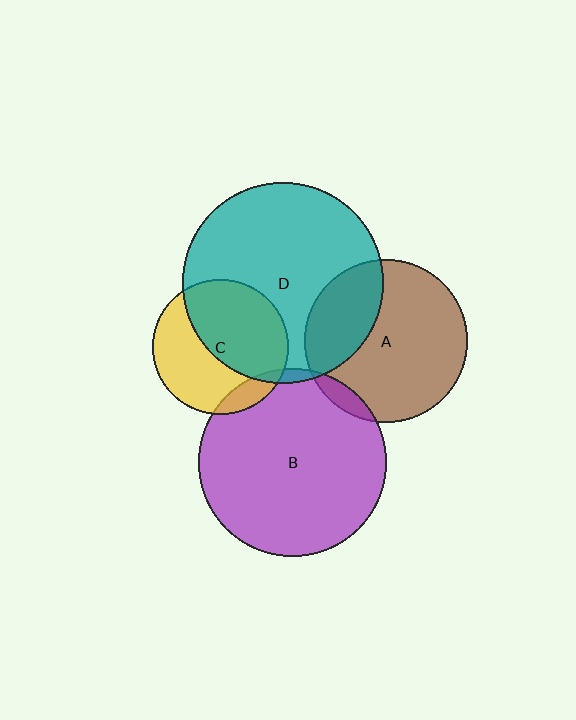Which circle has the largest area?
Circle D (teal).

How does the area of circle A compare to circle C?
Approximately 1.4 times.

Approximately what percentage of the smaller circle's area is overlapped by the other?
Approximately 30%.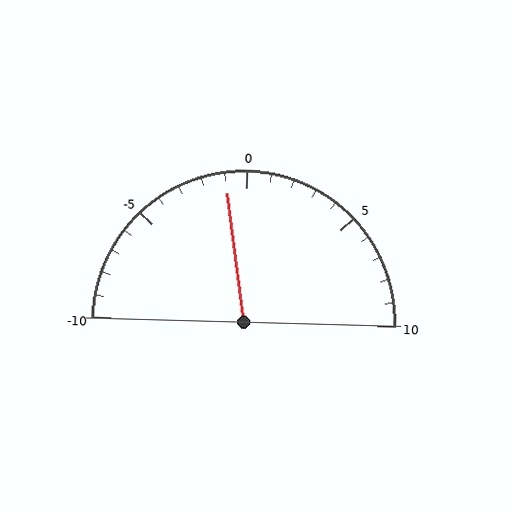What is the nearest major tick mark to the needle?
The nearest major tick mark is 0.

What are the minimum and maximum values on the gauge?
The gauge ranges from -10 to 10.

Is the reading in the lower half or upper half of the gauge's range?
The reading is in the lower half of the range (-10 to 10).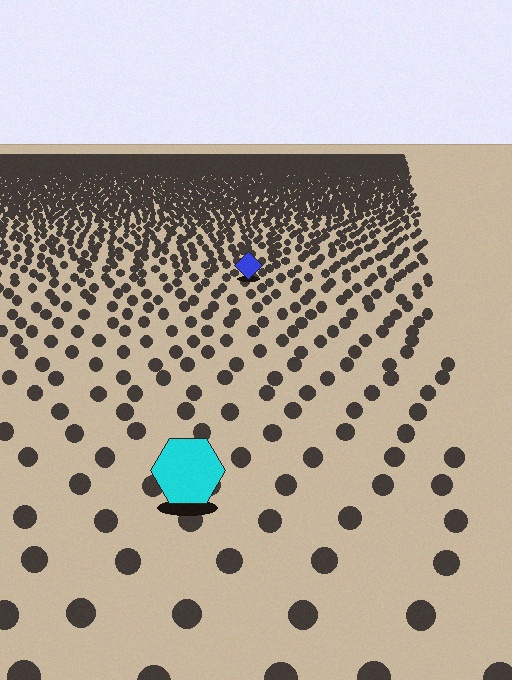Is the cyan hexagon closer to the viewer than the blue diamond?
Yes. The cyan hexagon is closer — you can tell from the texture gradient: the ground texture is coarser near it.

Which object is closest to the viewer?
The cyan hexagon is closest. The texture marks near it are larger and more spread out.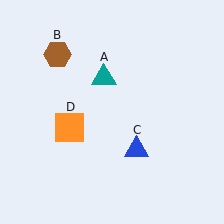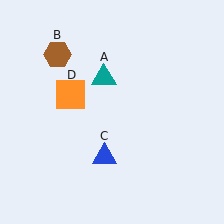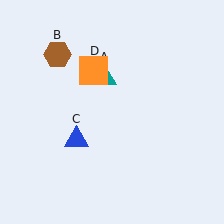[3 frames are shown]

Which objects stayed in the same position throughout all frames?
Teal triangle (object A) and brown hexagon (object B) remained stationary.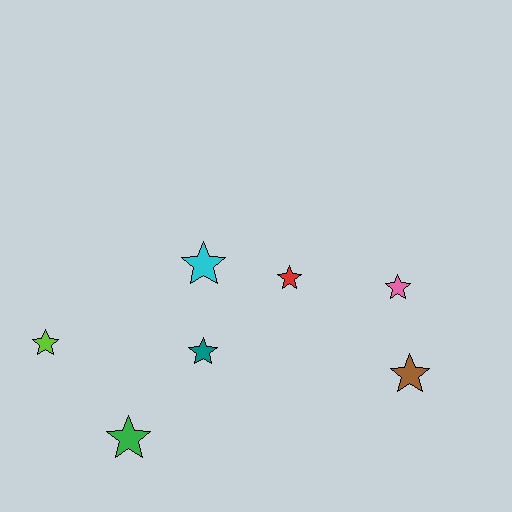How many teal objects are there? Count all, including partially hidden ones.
There is 1 teal object.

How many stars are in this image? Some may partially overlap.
There are 7 stars.